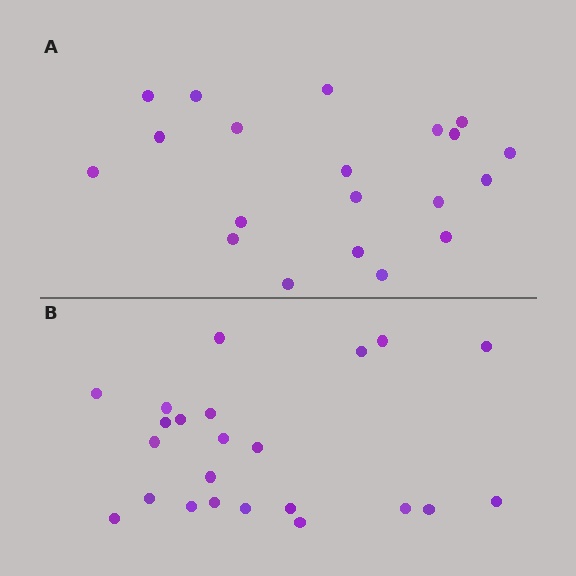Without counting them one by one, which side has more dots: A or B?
Region B (the bottom region) has more dots.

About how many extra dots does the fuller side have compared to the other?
Region B has just a few more — roughly 2 or 3 more dots than region A.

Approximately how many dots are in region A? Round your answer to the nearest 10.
About 20 dots.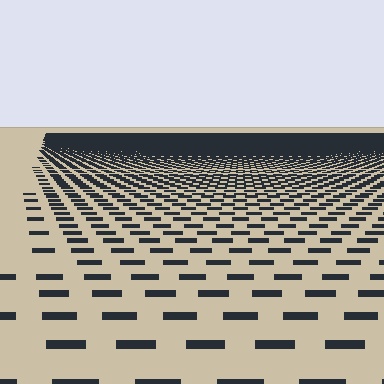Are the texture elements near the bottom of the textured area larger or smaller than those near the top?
Larger. Near the bottom, elements are closer to the viewer and appear at a bigger on-screen size.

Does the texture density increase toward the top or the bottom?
Density increases toward the top.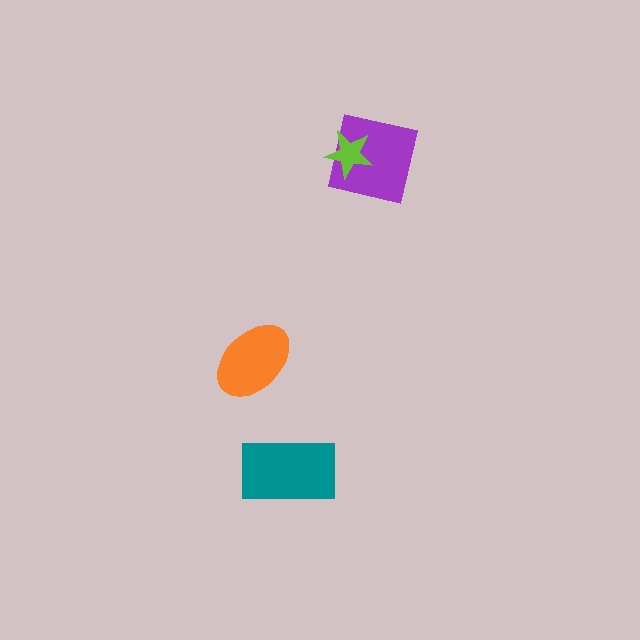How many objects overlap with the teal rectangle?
0 objects overlap with the teal rectangle.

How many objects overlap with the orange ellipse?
0 objects overlap with the orange ellipse.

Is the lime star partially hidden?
No, no other shape covers it.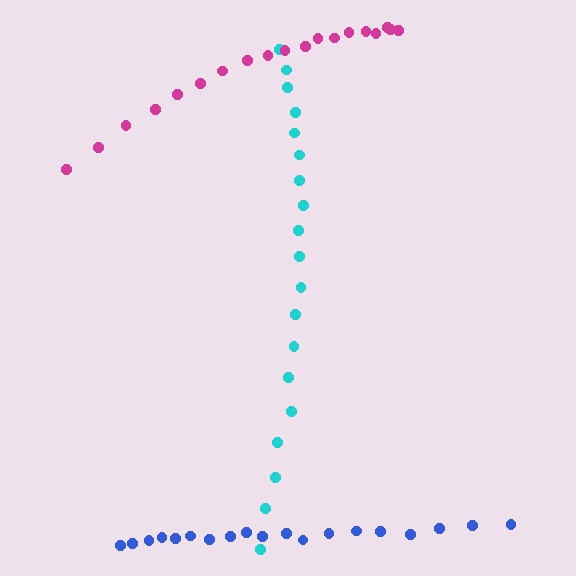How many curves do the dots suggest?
There are 3 distinct paths.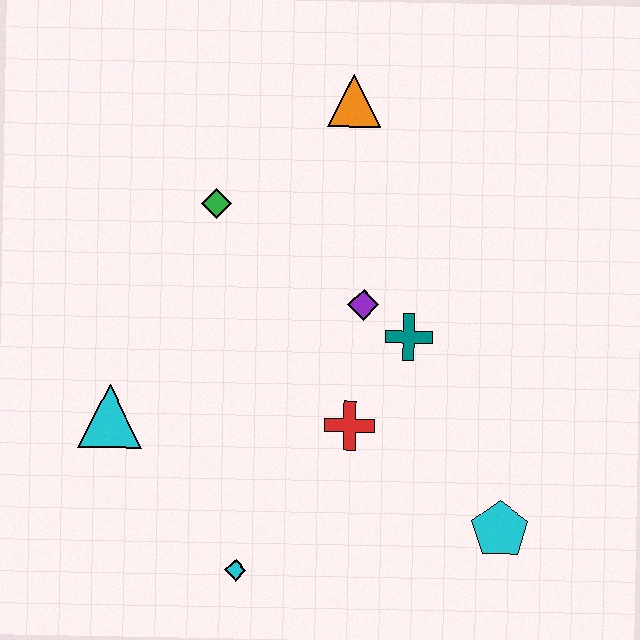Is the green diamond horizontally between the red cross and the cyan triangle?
Yes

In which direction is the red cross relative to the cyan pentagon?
The red cross is to the left of the cyan pentagon.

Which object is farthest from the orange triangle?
The cyan diamond is farthest from the orange triangle.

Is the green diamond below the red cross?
No